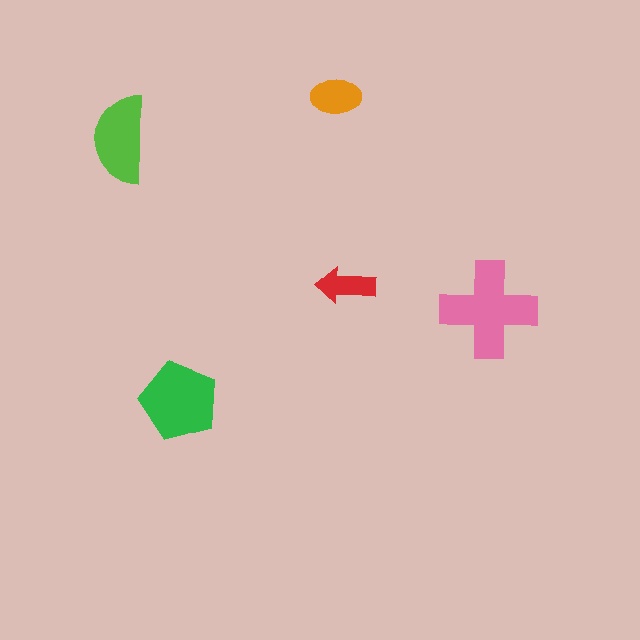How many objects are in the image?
There are 5 objects in the image.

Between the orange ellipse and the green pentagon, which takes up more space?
The green pentagon.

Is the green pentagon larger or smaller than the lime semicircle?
Larger.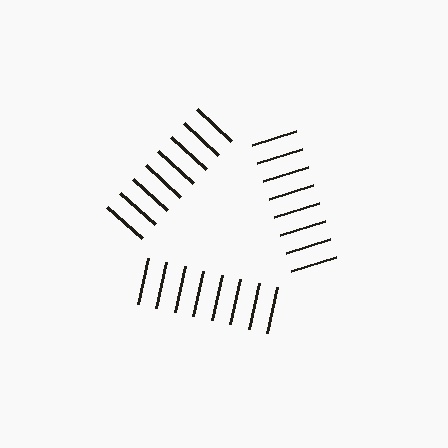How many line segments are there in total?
24 — 8 along each of the 3 edges.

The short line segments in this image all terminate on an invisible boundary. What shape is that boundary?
An illusory triangle — the line segments terminate on its edges but no continuous stroke is drawn.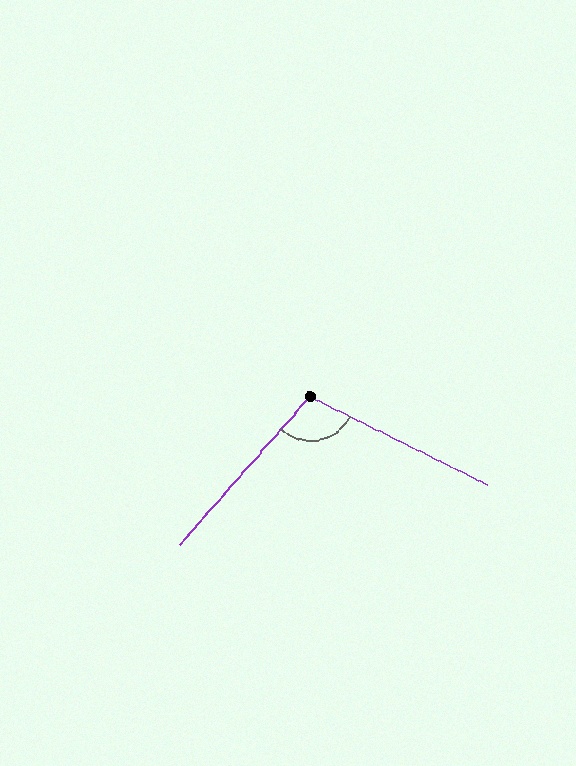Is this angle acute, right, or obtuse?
It is obtuse.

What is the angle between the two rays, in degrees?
Approximately 105 degrees.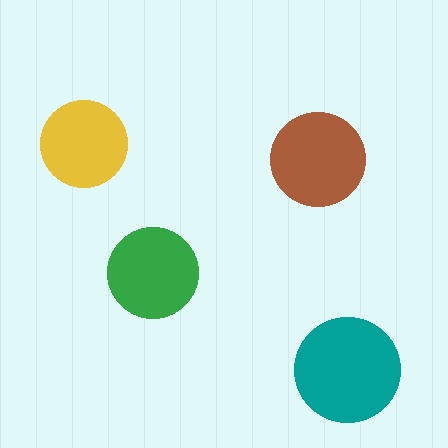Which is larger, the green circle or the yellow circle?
The green one.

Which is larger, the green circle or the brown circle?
The brown one.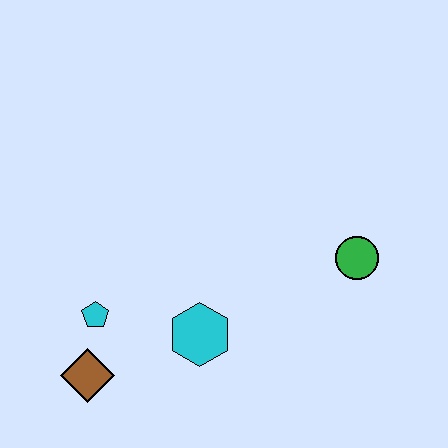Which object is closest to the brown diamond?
The cyan pentagon is closest to the brown diamond.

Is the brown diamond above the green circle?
No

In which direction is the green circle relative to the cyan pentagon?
The green circle is to the right of the cyan pentagon.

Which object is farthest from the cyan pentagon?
The green circle is farthest from the cyan pentagon.